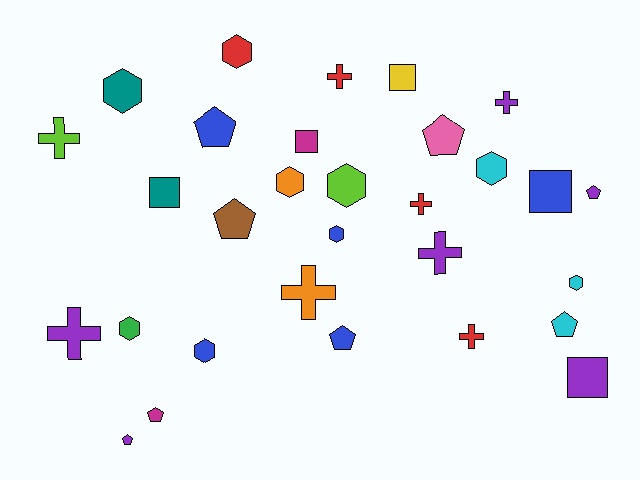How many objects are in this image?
There are 30 objects.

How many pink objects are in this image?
There is 1 pink object.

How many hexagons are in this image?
There are 9 hexagons.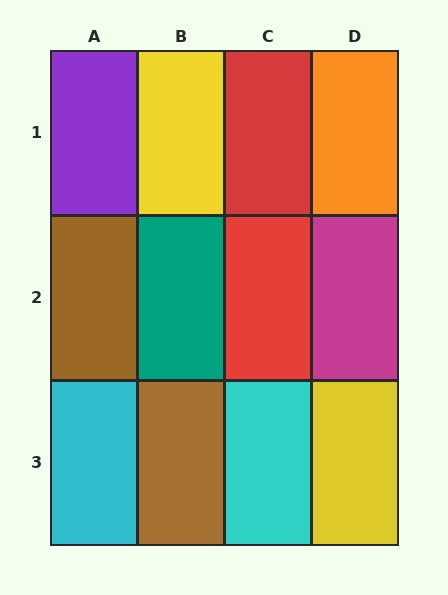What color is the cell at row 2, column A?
Brown.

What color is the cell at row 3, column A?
Cyan.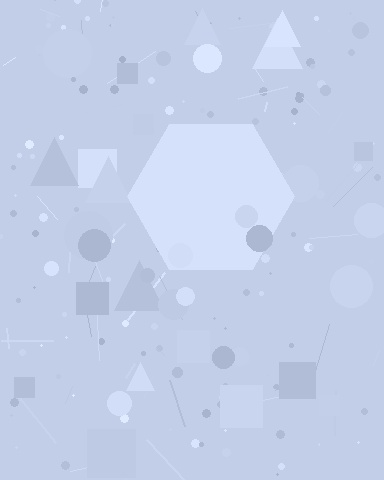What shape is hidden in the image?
A hexagon is hidden in the image.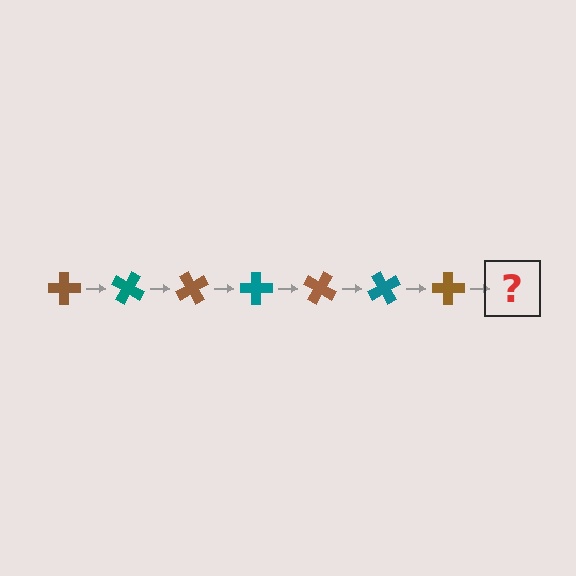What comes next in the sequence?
The next element should be a teal cross, rotated 210 degrees from the start.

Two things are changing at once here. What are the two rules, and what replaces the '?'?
The two rules are that it rotates 30 degrees each step and the color cycles through brown and teal. The '?' should be a teal cross, rotated 210 degrees from the start.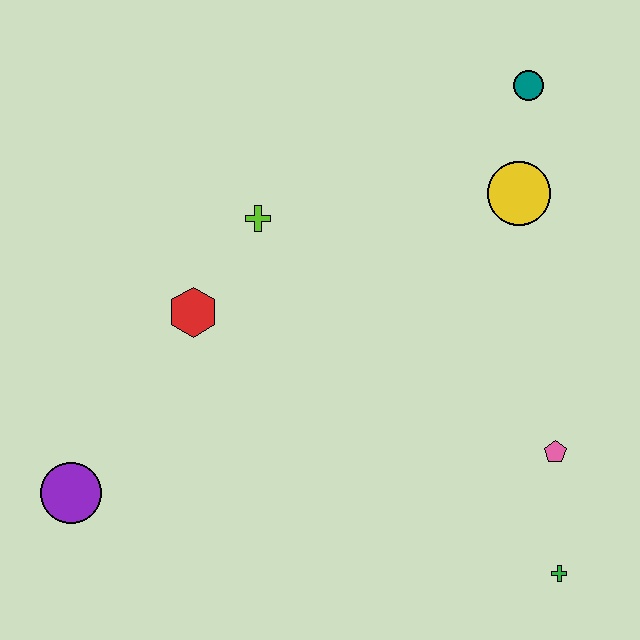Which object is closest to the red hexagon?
The lime cross is closest to the red hexagon.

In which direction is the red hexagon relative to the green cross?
The red hexagon is to the left of the green cross.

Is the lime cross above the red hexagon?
Yes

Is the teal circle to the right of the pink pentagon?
No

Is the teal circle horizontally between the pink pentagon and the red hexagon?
Yes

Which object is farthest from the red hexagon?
The green cross is farthest from the red hexagon.